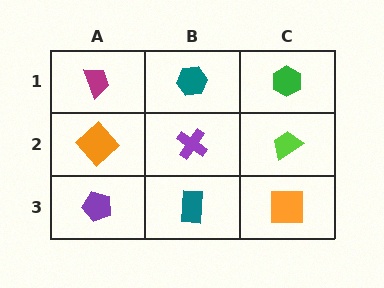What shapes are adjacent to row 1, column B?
A purple cross (row 2, column B), a magenta trapezoid (row 1, column A), a green hexagon (row 1, column C).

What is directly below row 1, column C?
A lime trapezoid.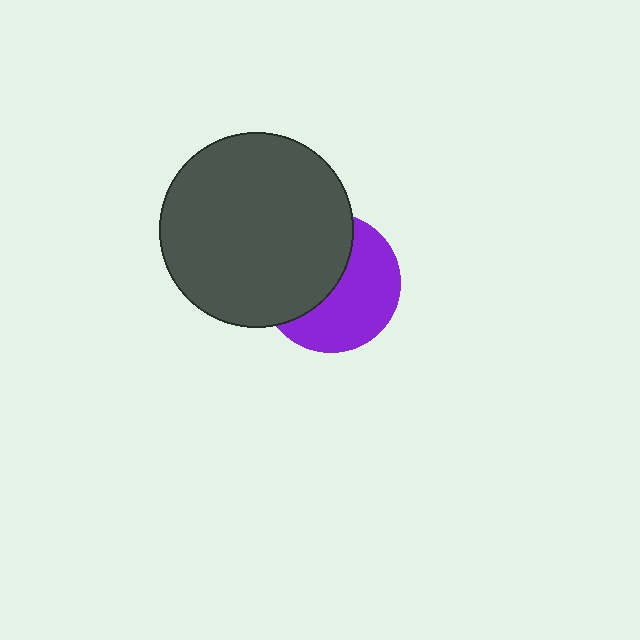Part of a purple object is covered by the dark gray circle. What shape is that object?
It is a circle.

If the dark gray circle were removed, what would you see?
You would see the complete purple circle.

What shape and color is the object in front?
The object in front is a dark gray circle.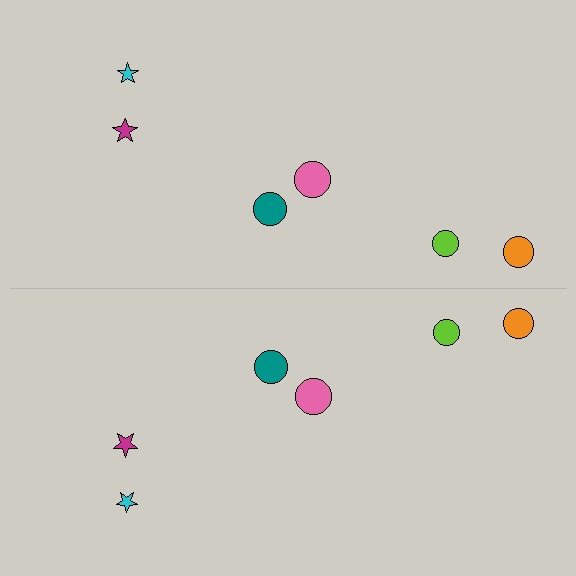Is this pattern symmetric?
Yes, this pattern has bilateral (reflection) symmetry.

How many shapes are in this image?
There are 12 shapes in this image.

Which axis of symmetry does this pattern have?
The pattern has a horizontal axis of symmetry running through the center of the image.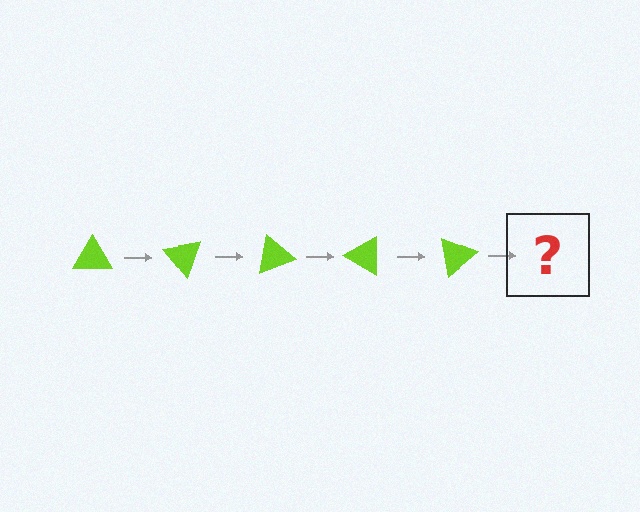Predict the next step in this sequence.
The next step is a lime triangle rotated 250 degrees.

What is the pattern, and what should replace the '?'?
The pattern is that the triangle rotates 50 degrees each step. The '?' should be a lime triangle rotated 250 degrees.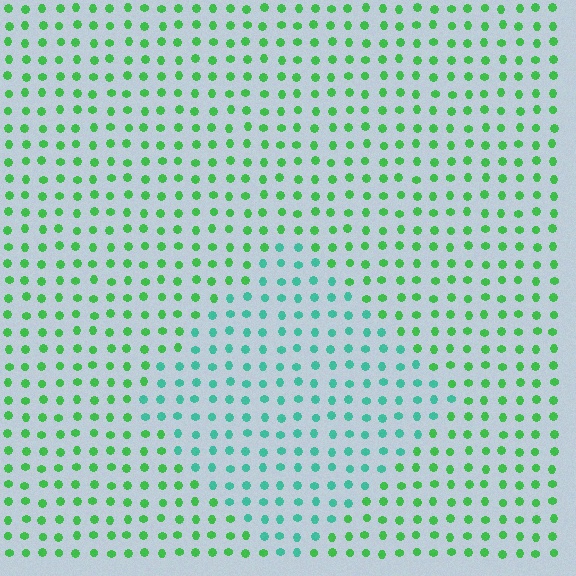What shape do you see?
I see a diamond.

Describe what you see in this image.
The image is filled with small green elements in a uniform arrangement. A diamond-shaped region is visible where the elements are tinted to a slightly different hue, forming a subtle color boundary.